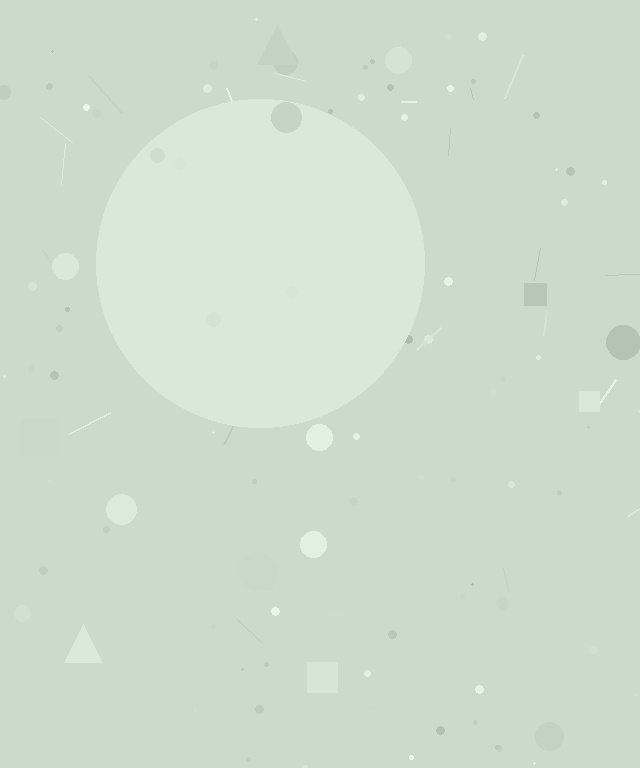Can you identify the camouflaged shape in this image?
The camouflaged shape is a circle.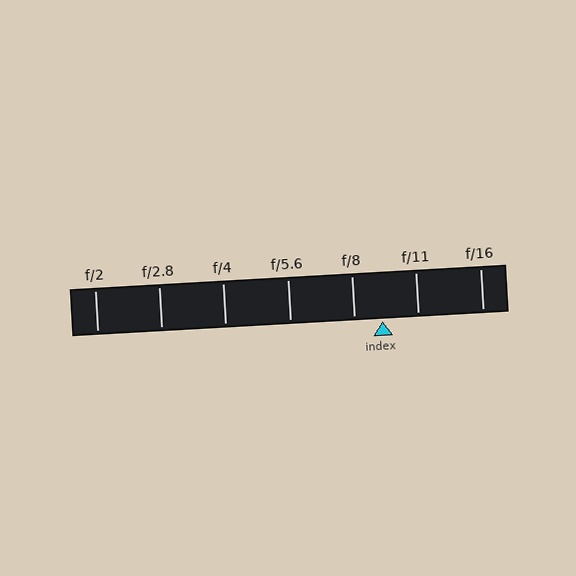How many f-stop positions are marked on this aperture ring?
There are 7 f-stop positions marked.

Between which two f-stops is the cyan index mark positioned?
The index mark is between f/8 and f/11.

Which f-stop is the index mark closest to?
The index mark is closest to f/8.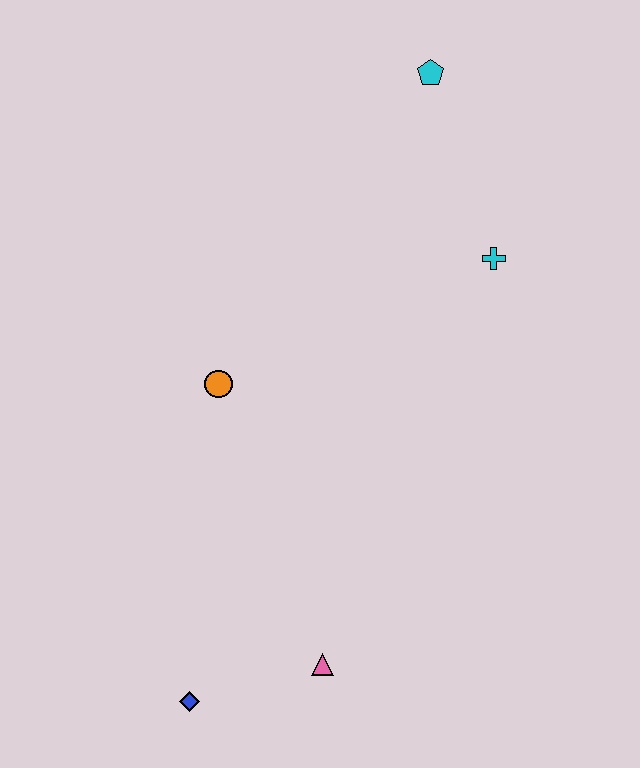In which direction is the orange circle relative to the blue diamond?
The orange circle is above the blue diamond.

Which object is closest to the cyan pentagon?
The cyan cross is closest to the cyan pentagon.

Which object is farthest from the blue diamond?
The cyan pentagon is farthest from the blue diamond.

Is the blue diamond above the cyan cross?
No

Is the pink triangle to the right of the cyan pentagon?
No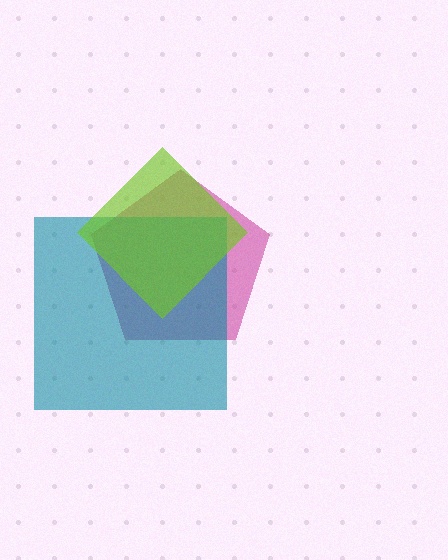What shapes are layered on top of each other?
The layered shapes are: a magenta pentagon, a teal square, a lime diamond.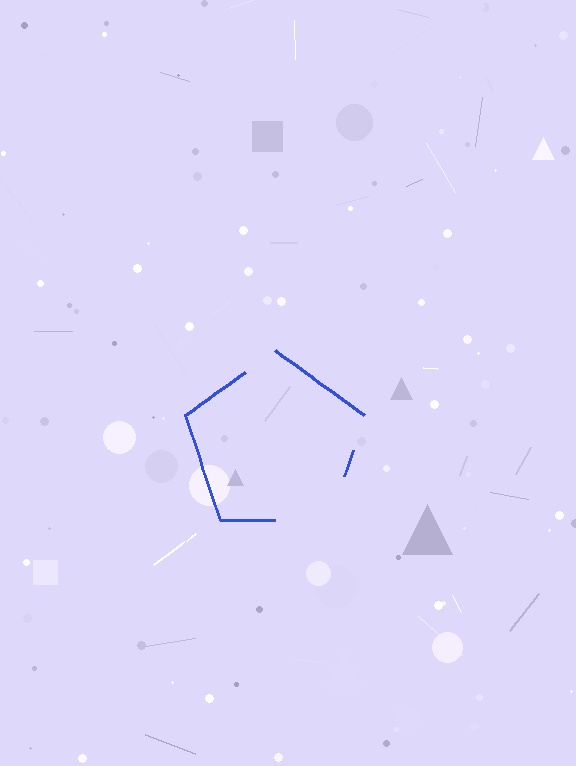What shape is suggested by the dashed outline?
The dashed outline suggests a pentagon.